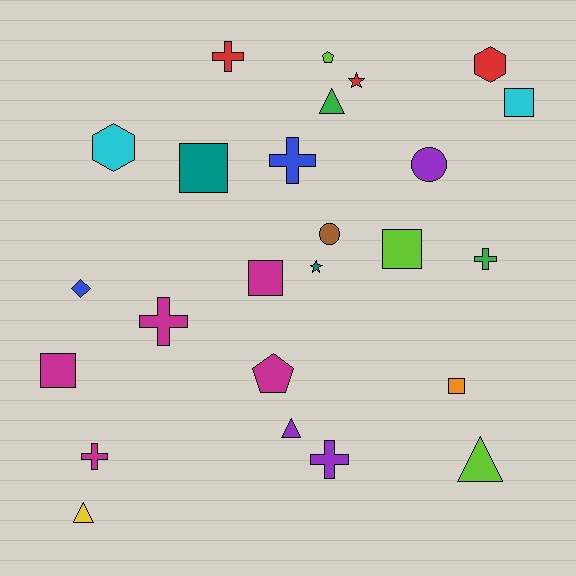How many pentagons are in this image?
There are 2 pentagons.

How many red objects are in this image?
There are 3 red objects.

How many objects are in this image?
There are 25 objects.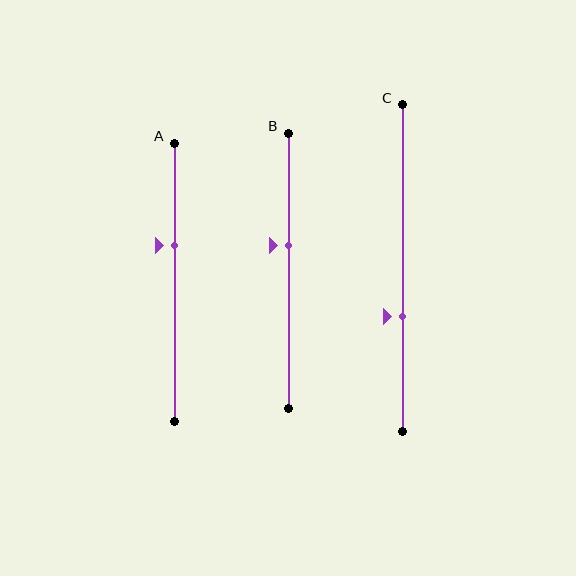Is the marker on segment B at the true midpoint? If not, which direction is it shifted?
No, the marker on segment B is shifted upward by about 9% of the segment length.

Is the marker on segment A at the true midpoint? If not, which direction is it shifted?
No, the marker on segment A is shifted upward by about 13% of the segment length.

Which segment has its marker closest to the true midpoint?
Segment B has its marker closest to the true midpoint.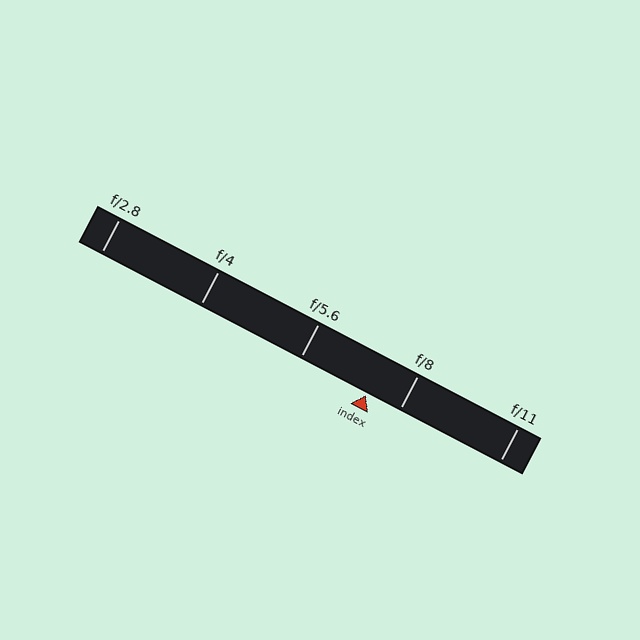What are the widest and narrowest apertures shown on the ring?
The widest aperture shown is f/2.8 and the narrowest is f/11.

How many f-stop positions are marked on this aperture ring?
There are 5 f-stop positions marked.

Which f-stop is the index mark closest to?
The index mark is closest to f/8.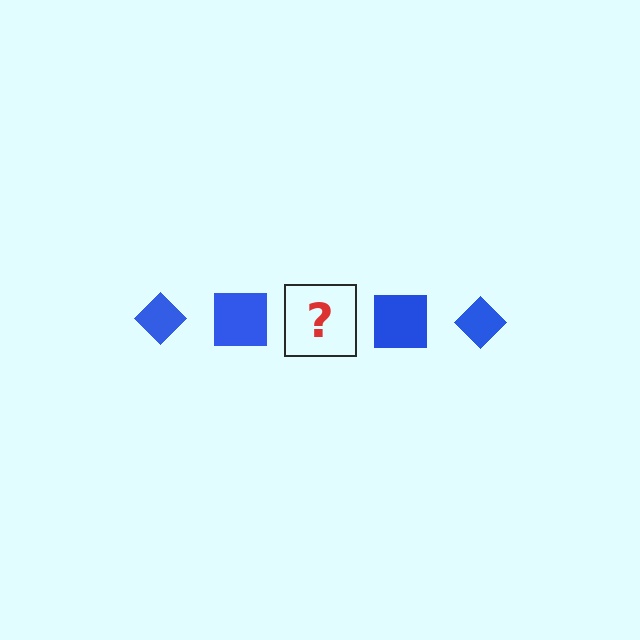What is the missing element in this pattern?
The missing element is a blue diamond.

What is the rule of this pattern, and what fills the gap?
The rule is that the pattern cycles through diamond, square shapes in blue. The gap should be filled with a blue diamond.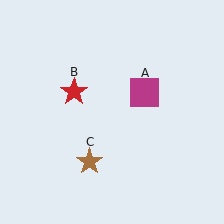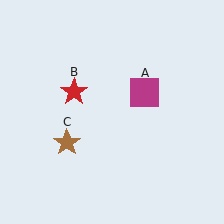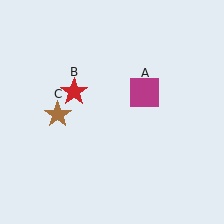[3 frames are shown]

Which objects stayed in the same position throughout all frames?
Magenta square (object A) and red star (object B) remained stationary.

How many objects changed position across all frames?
1 object changed position: brown star (object C).